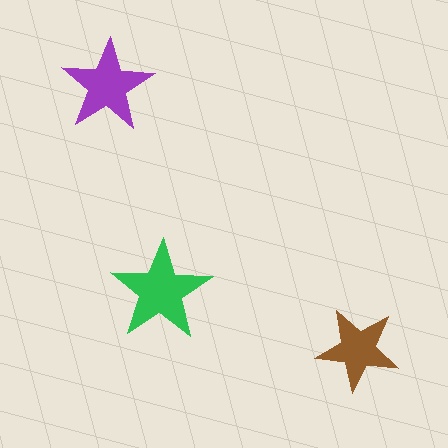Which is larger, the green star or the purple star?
The green one.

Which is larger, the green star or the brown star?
The green one.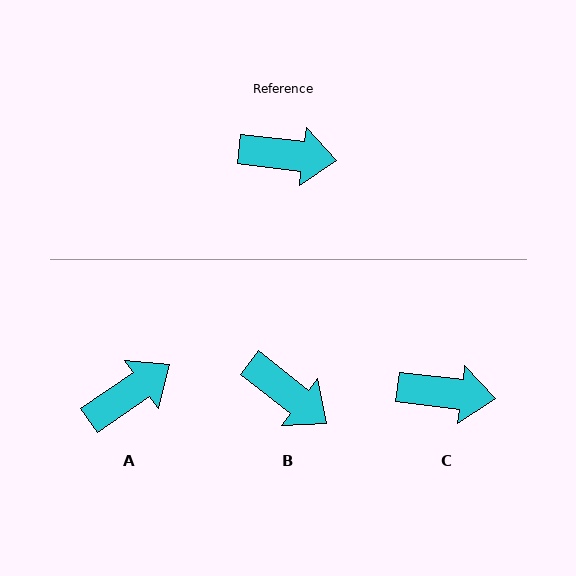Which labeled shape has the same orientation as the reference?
C.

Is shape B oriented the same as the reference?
No, it is off by about 31 degrees.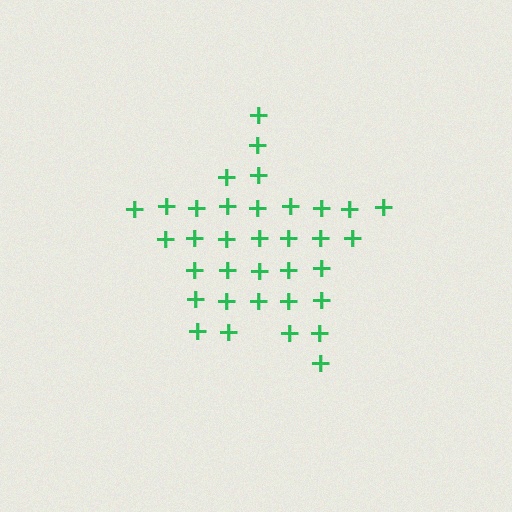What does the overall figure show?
The overall figure shows a star.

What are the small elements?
The small elements are plus signs.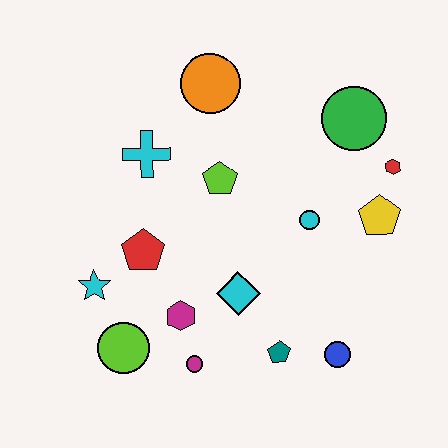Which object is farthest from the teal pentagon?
The orange circle is farthest from the teal pentagon.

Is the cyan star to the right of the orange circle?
No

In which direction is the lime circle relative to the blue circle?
The lime circle is to the left of the blue circle.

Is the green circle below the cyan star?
No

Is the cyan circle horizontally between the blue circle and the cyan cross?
Yes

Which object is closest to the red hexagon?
The yellow pentagon is closest to the red hexagon.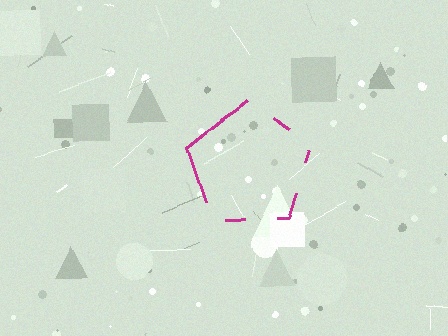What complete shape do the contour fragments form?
The contour fragments form a pentagon.